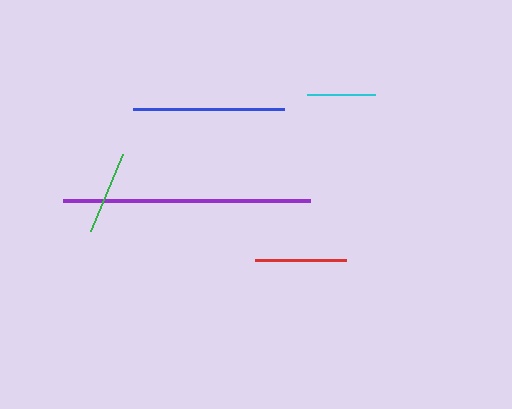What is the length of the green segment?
The green segment is approximately 83 pixels long.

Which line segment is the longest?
The purple line is the longest at approximately 247 pixels.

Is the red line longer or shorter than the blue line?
The blue line is longer than the red line.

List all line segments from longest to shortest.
From longest to shortest: purple, blue, red, green, cyan.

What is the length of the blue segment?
The blue segment is approximately 151 pixels long.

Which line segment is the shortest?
The cyan line is the shortest at approximately 68 pixels.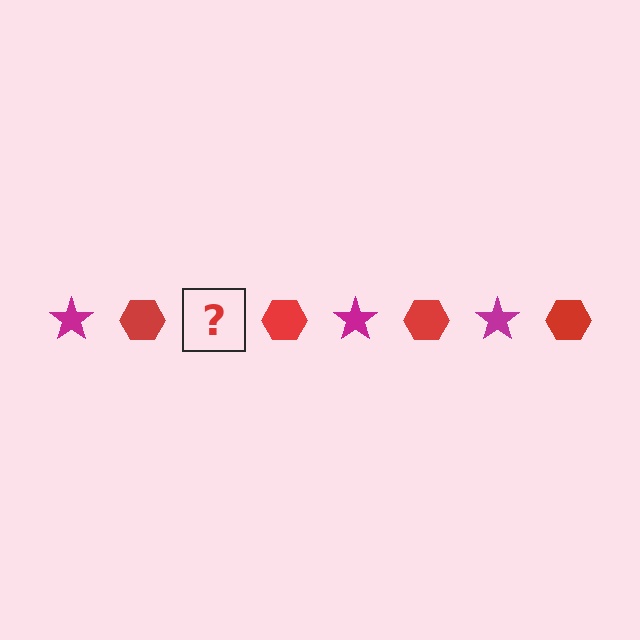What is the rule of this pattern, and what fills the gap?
The rule is that the pattern alternates between magenta star and red hexagon. The gap should be filled with a magenta star.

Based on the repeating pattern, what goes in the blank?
The blank should be a magenta star.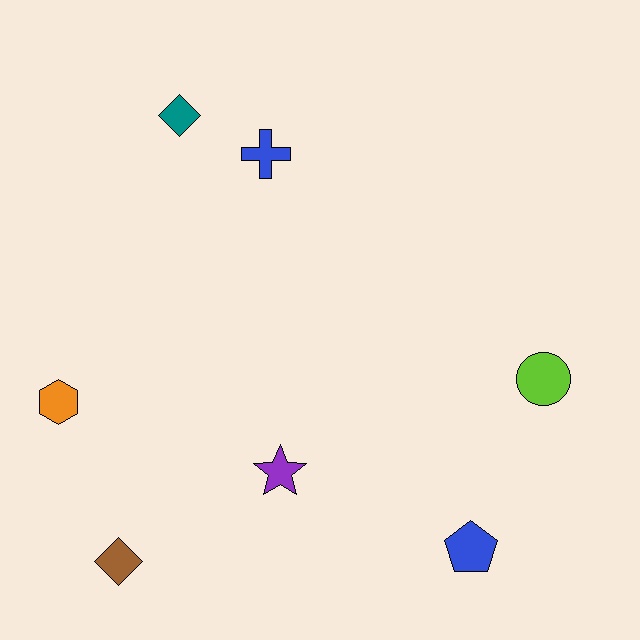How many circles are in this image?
There is 1 circle.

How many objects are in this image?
There are 7 objects.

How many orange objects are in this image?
There is 1 orange object.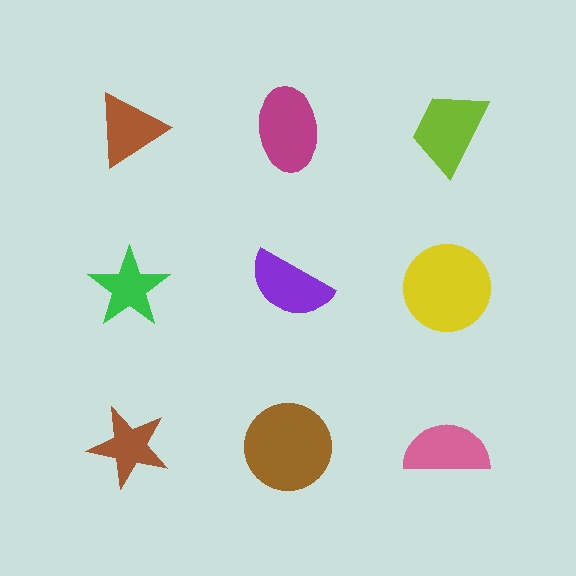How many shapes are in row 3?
3 shapes.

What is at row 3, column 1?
A brown star.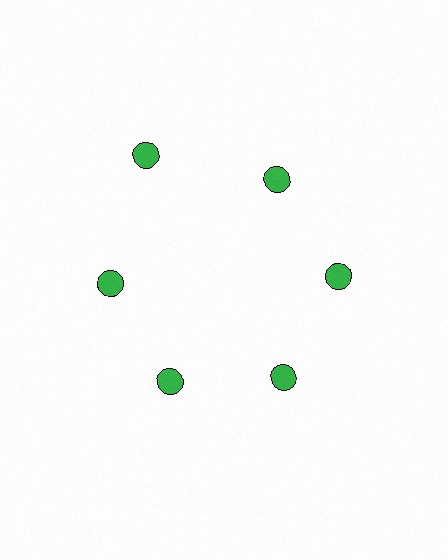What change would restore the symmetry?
The symmetry would be restored by moving it inward, back onto the ring so that all 6 circles sit at equal angles and equal distance from the center.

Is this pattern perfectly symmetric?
No. The 6 green circles are arranged in a ring, but one element near the 11 o'clock position is pushed outward from the center, breaking the 6-fold rotational symmetry.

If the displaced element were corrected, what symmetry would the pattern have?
It would have 6-fold rotational symmetry — the pattern would map onto itself every 60 degrees.